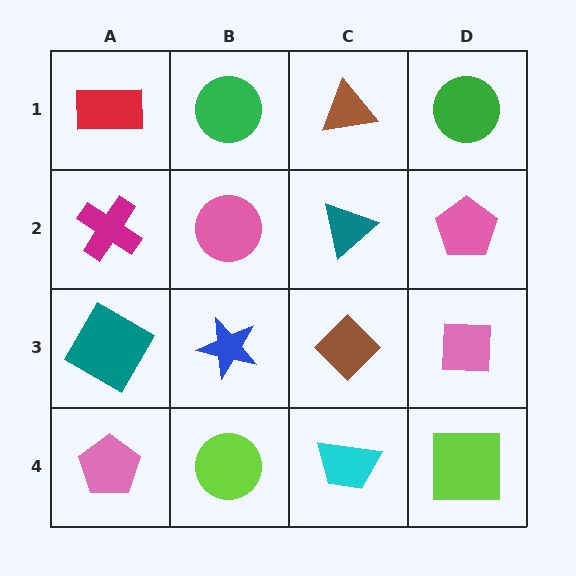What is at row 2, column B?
A pink circle.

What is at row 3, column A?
A teal diamond.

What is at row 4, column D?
A lime square.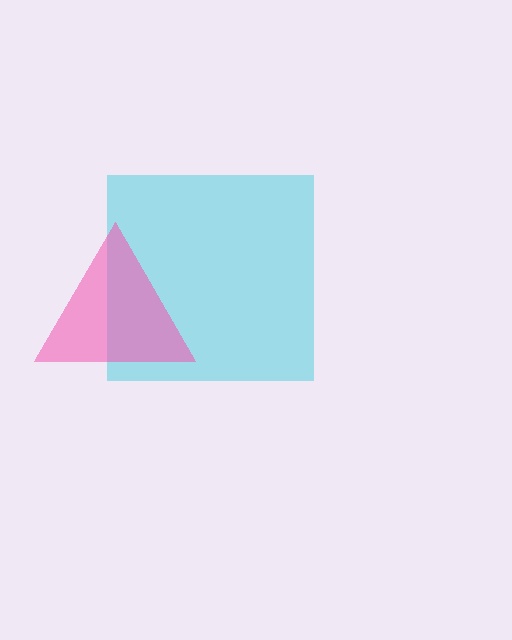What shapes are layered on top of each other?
The layered shapes are: a cyan square, a pink triangle.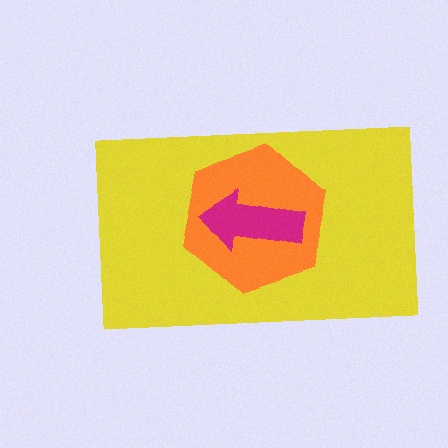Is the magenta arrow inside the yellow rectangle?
Yes.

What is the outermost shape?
The yellow rectangle.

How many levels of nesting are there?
3.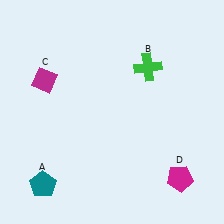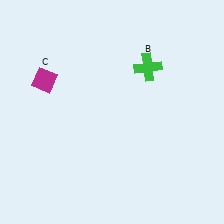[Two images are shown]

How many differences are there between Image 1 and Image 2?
There are 2 differences between the two images.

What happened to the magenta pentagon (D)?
The magenta pentagon (D) was removed in Image 2. It was in the bottom-right area of Image 1.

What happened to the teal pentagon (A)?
The teal pentagon (A) was removed in Image 2. It was in the bottom-left area of Image 1.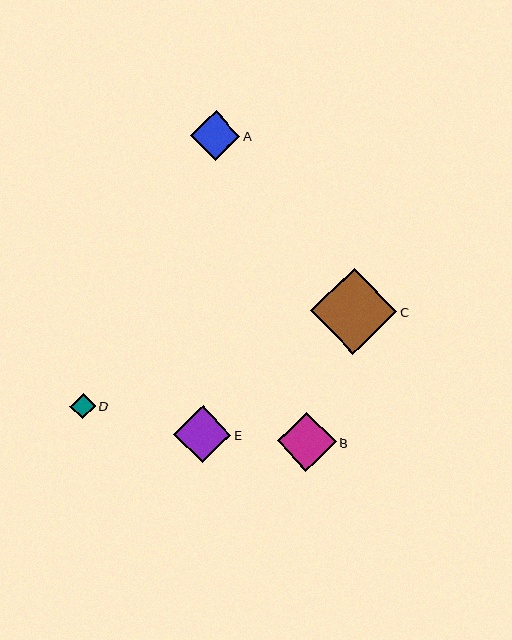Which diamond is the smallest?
Diamond D is the smallest with a size of approximately 25 pixels.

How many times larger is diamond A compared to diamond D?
Diamond A is approximately 2.0 times the size of diamond D.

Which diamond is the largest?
Diamond C is the largest with a size of approximately 86 pixels.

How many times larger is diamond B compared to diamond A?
Diamond B is approximately 1.2 times the size of diamond A.